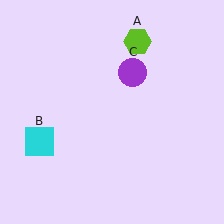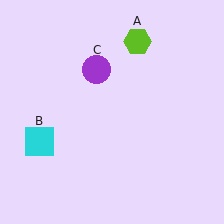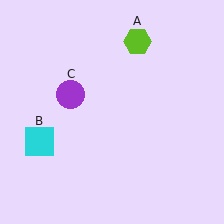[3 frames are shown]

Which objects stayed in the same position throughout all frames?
Lime hexagon (object A) and cyan square (object B) remained stationary.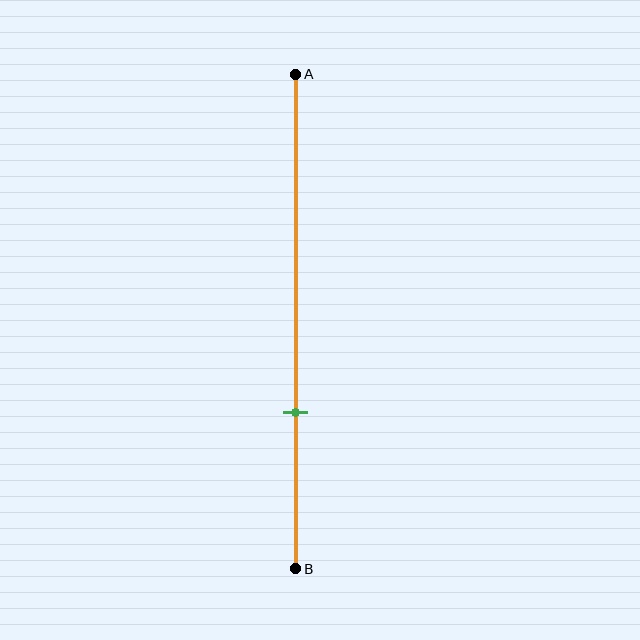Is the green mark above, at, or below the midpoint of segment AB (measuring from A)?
The green mark is below the midpoint of segment AB.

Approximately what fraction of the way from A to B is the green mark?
The green mark is approximately 70% of the way from A to B.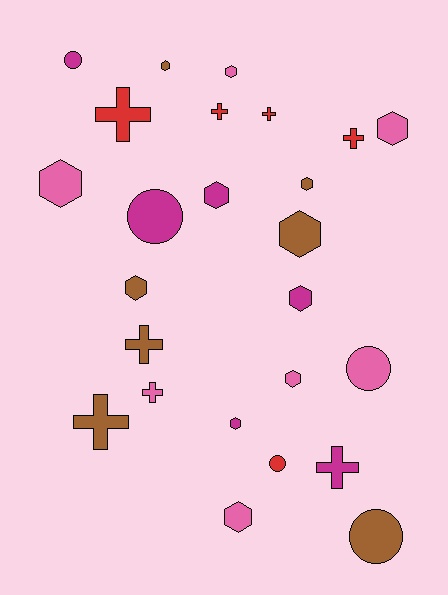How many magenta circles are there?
There are 2 magenta circles.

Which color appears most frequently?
Brown, with 7 objects.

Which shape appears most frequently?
Hexagon, with 12 objects.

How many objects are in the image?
There are 25 objects.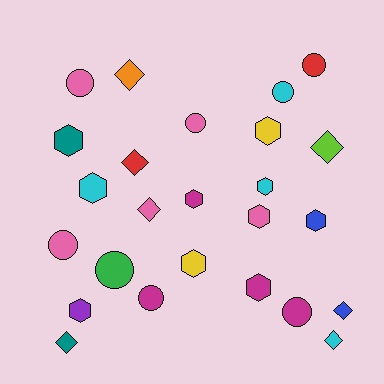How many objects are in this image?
There are 25 objects.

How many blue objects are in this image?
There are 2 blue objects.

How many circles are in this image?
There are 8 circles.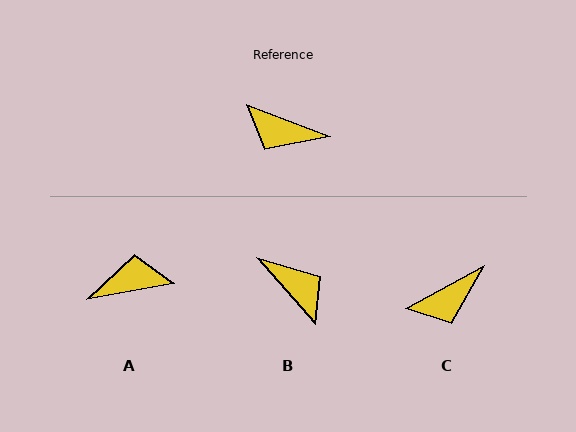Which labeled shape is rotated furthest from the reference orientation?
B, about 153 degrees away.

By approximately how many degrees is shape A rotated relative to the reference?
Approximately 148 degrees clockwise.